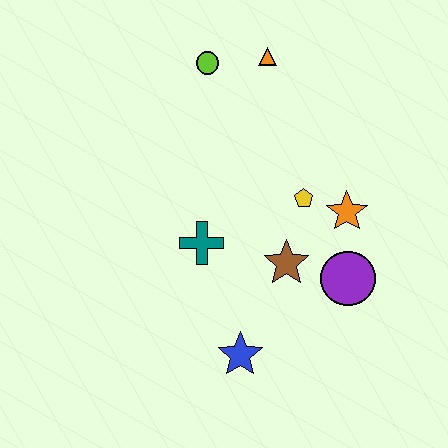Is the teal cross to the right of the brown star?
No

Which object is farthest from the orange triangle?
The blue star is farthest from the orange triangle.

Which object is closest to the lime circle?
The orange triangle is closest to the lime circle.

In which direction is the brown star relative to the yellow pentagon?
The brown star is below the yellow pentagon.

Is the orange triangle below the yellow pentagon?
No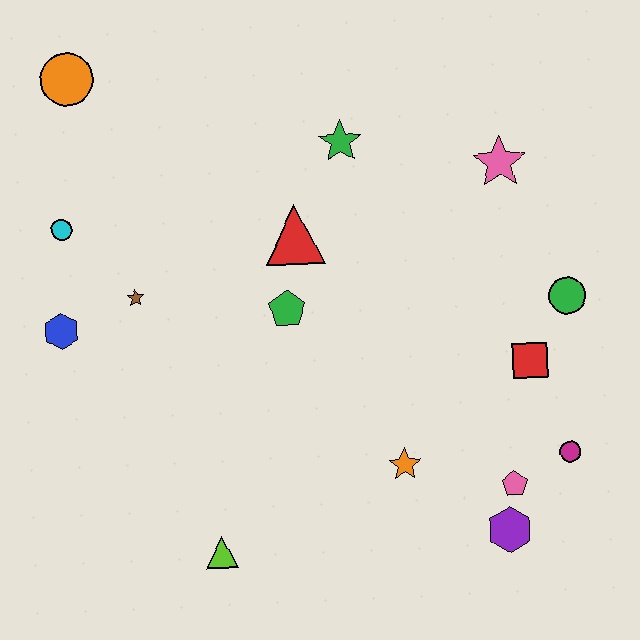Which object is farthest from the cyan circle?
The magenta circle is farthest from the cyan circle.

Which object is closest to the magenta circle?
The pink pentagon is closest to the magenta circle.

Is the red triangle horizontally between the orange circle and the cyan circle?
No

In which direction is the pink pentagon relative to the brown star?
The pink pentagon is to the right of the brown star.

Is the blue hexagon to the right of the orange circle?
No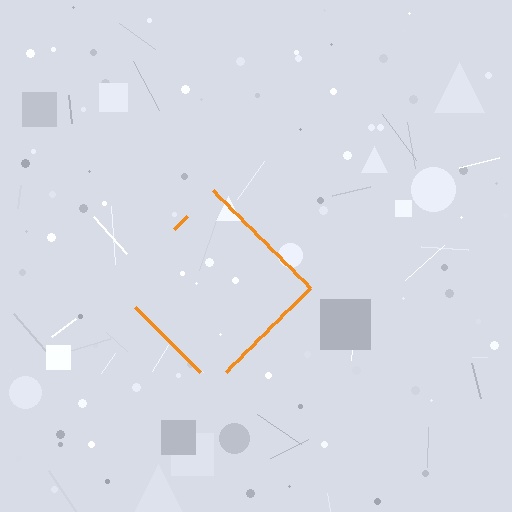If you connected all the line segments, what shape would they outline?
They would outline a diamond.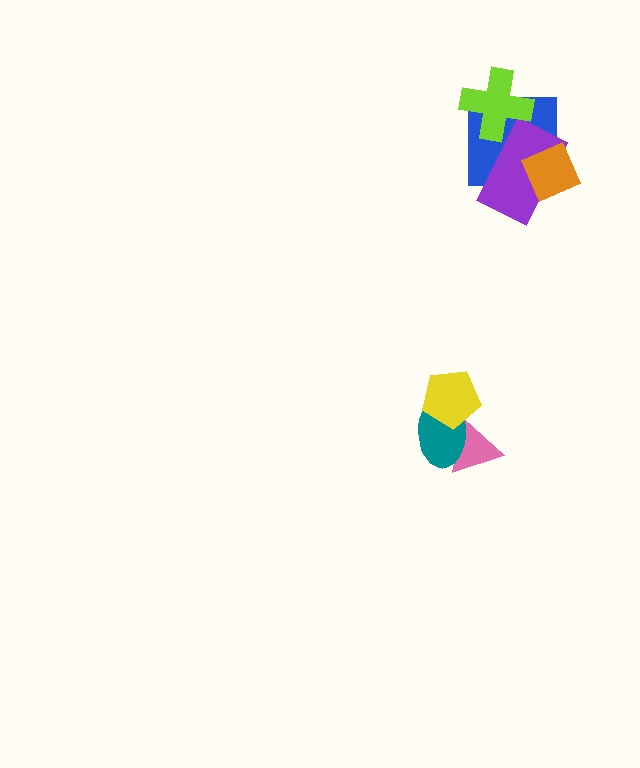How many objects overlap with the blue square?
3 objects overlap with the blue square.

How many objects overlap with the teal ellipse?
2 objects overlap with the teal ellipse.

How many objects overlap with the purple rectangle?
3 objects overlap with the purple rectangle.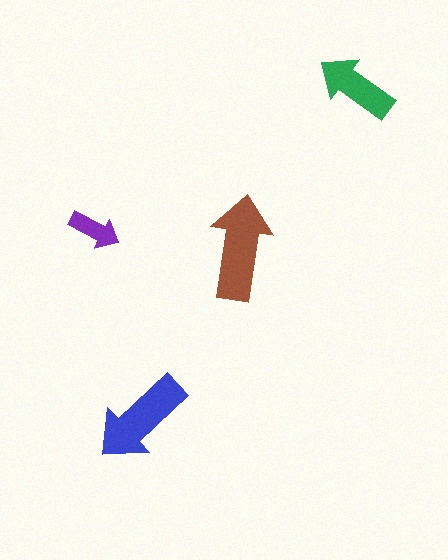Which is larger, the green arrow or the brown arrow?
The brown one.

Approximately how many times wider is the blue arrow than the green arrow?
About 1.5 times wider.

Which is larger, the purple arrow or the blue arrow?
The blue one.